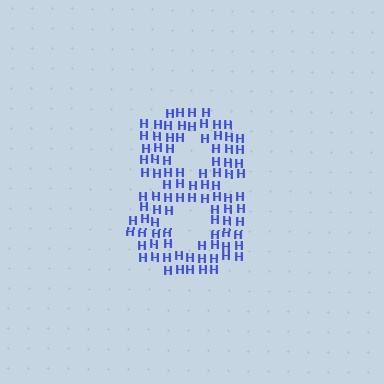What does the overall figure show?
The overall figure shows the digit 8.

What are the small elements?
The small elements are letter H's.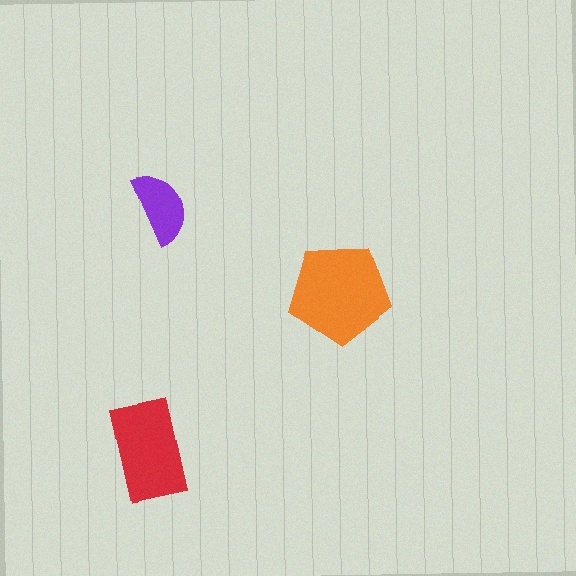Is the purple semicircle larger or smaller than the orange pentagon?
Smaller.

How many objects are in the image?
There are 3 objects in the image.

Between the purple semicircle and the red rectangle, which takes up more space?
The red rectangle.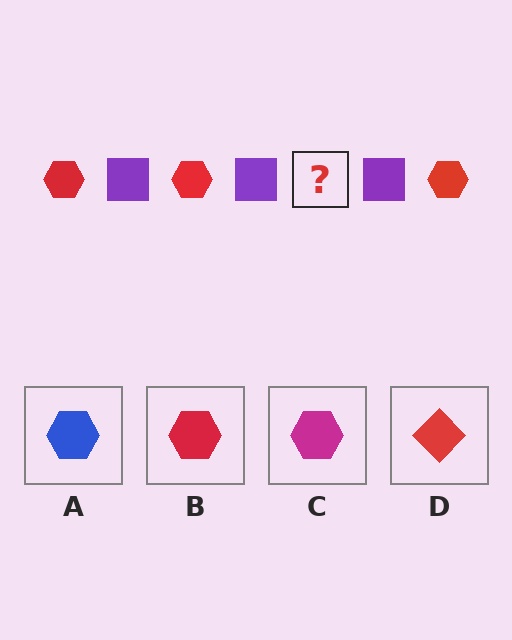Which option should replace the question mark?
Option B.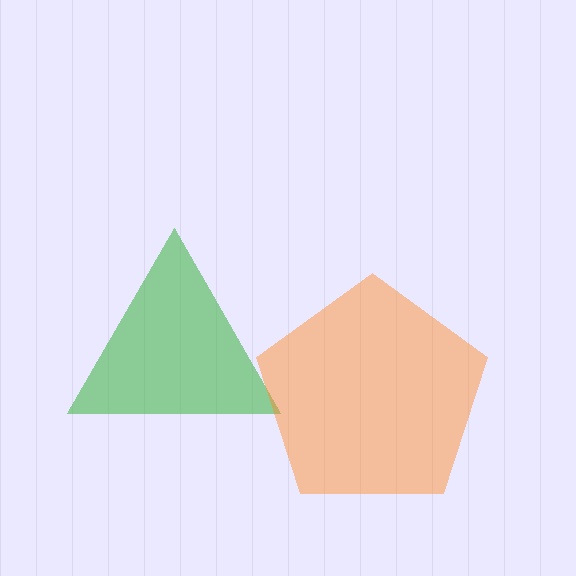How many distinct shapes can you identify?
There are 2 distinct shapes: a green triangle, an orange pentagon.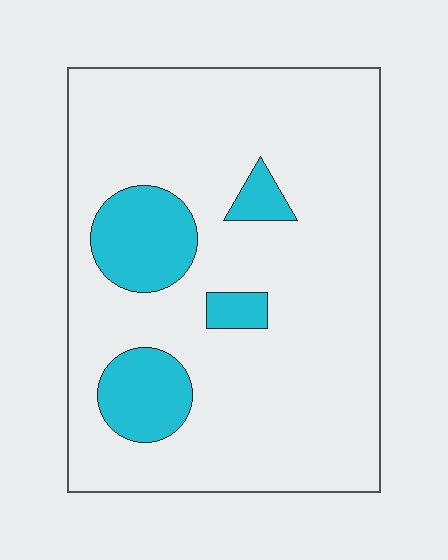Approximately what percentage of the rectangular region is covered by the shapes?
Approximately 15%.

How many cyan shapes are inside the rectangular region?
4.